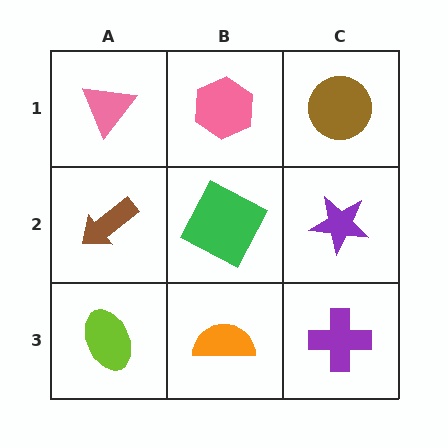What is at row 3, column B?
An orange semicircle.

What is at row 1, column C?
A brown circle.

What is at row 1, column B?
A pink hexagon.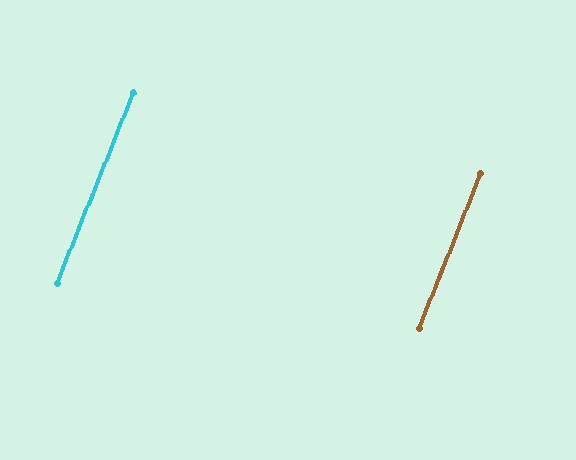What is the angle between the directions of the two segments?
Approximately 0 degrees.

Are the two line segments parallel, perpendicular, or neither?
Parallel — their directions differ by only 0.4°.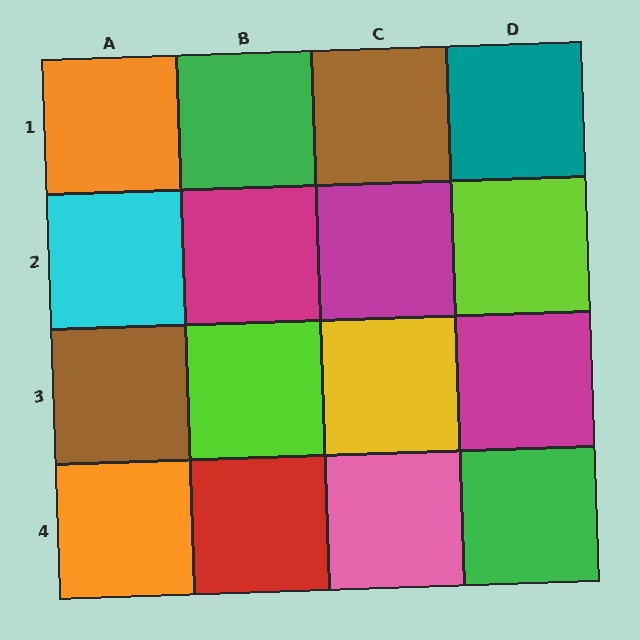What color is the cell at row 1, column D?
Teal.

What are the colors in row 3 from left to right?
Brown, lime, yellow, magenta.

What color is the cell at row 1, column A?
Orange.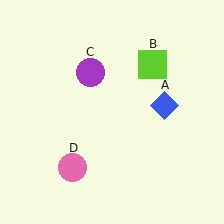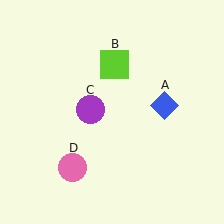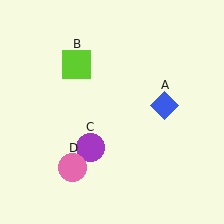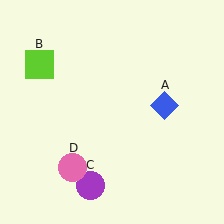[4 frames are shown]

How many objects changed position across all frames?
2 objects changed position: lime square (object B), purple circle (object C).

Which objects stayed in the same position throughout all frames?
Blue diamond (object A) and pink circle (object D) remained stationary.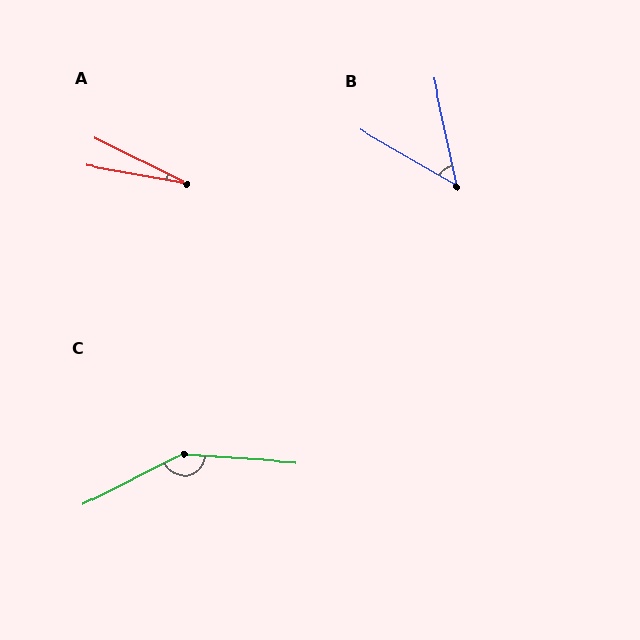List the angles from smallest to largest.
A (16°), B (48°), C (149°).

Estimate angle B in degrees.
Approximately 48 degrees.